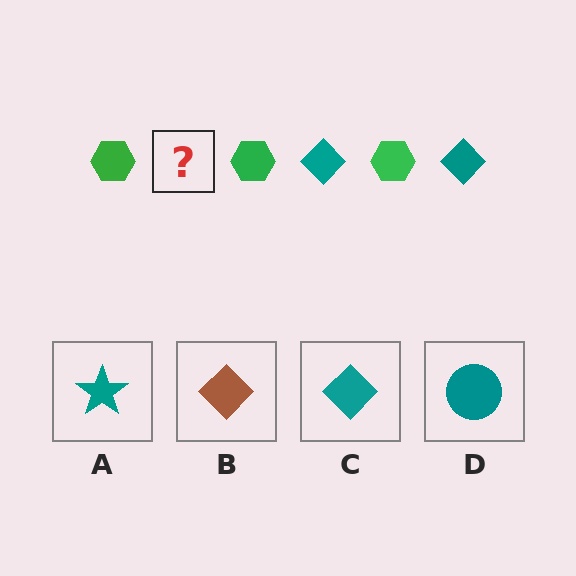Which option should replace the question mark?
Option C.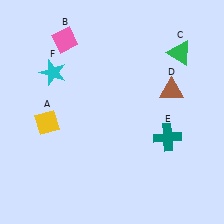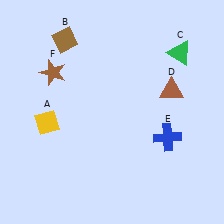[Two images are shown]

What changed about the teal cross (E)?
In Image 1, E is teal. In Image 2, it changed to blue.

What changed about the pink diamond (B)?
In Image 1, B is pink. In Image 2, it changed to brown.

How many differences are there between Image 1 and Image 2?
There are 3 differences between the two images.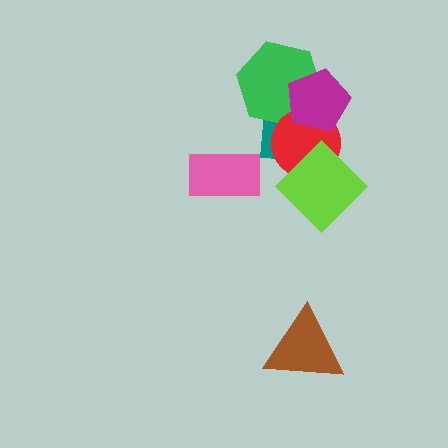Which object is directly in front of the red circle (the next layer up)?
The magenta pentagon is directly in front of the red circle.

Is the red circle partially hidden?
Yes, it is partially covered by another shape.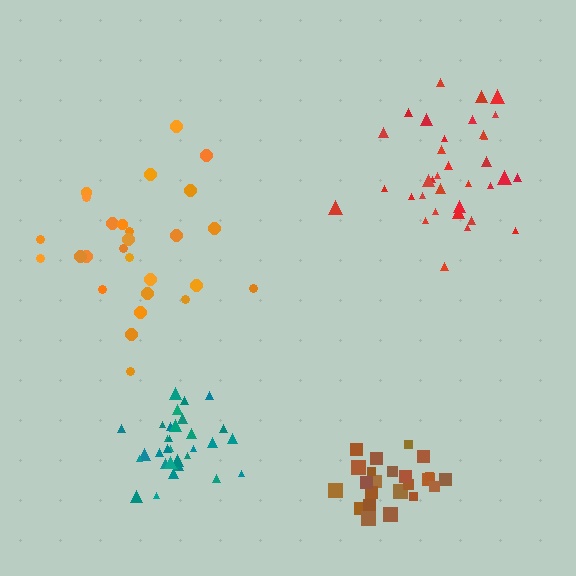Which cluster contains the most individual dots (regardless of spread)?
Red (34).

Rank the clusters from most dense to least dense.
brown, teal, red, orange.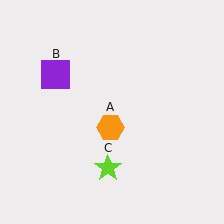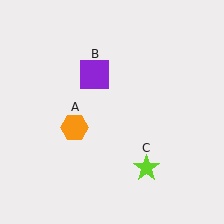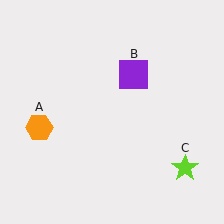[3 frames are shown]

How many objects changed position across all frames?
3 objects changed position: orange hexagon (object A), purple square (object B), lime star (object C).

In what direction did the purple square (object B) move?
The purple square (object B) moved right.